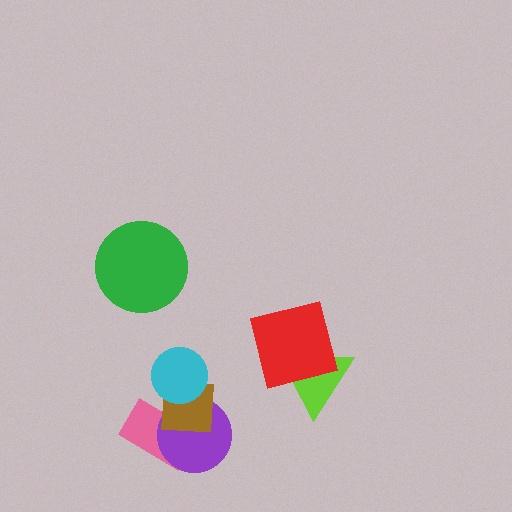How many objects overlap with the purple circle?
2 objects overlap with the purple circle.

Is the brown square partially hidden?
Yes, it is partially covered by another shape.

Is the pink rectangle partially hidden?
Yes, it is partially covered by another shape.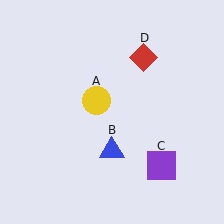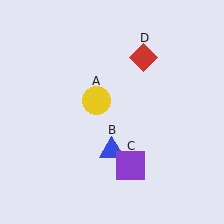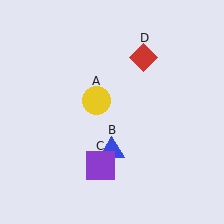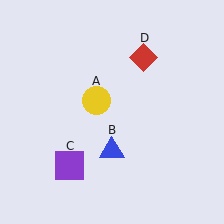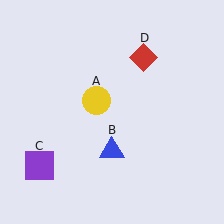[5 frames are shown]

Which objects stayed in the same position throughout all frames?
Yellow circle (object A) and blue triangle (object B) and red diamond (object D) remained stationary.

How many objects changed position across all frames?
1 object changed position: purple square (object C).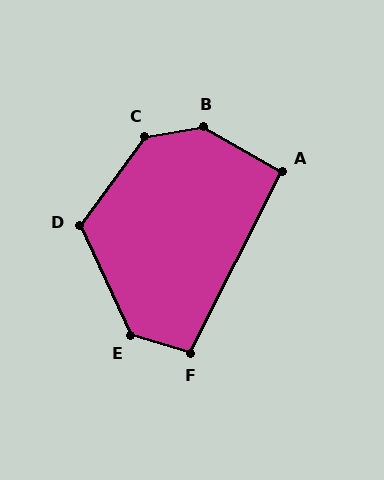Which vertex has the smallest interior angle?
A, at approximately 93 degrees.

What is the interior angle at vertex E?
Approximately 132 degrees (obtuse).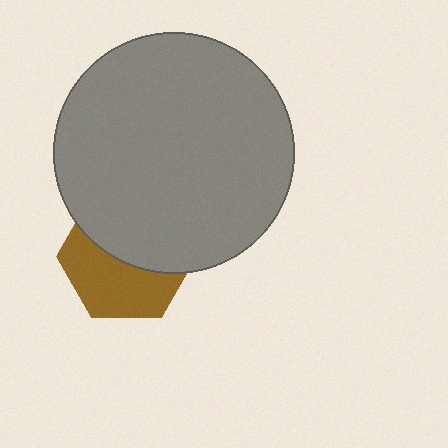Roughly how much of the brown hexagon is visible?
About half of it is visible (roughly 49%).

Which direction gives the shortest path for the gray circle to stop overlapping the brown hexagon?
Moving up gives the shortest separation.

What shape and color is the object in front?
The object in front is a gray circle.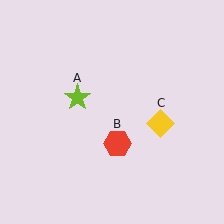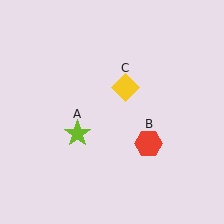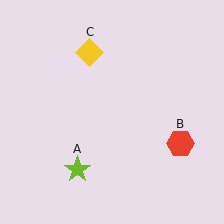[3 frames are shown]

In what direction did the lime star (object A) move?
The lime star (object A) moved down.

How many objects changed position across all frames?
3 objects changed position: lime star (object A), red hexagon (object B), yellow diamond (object C).